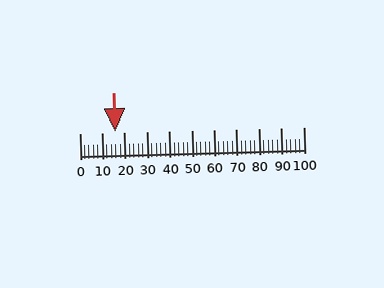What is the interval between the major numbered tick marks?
The major tick marks are spaced 10 units apart.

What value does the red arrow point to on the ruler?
The red arrow points to approximately 16.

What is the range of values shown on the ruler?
The ruler shows values from 0 to 100.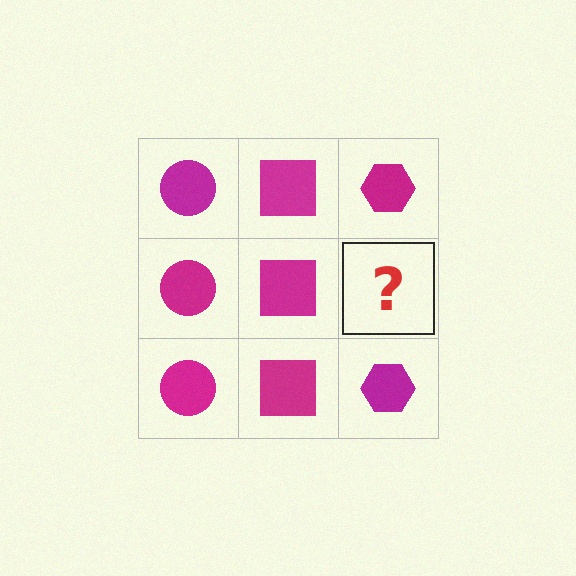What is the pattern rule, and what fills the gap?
The rule is that each column has a consistent shape. The gap should be filled with a magenta hexagon.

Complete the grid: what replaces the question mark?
The question mark should be replaced with a magenta hexagon.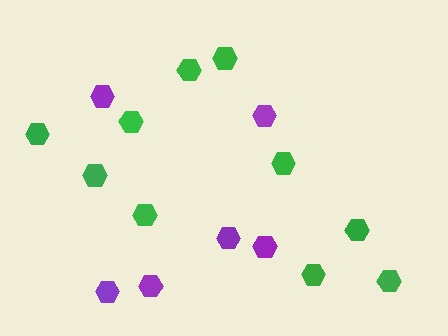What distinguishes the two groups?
There are 2 groups: one group of green hexagons (10) and one group of purple hexagons (6).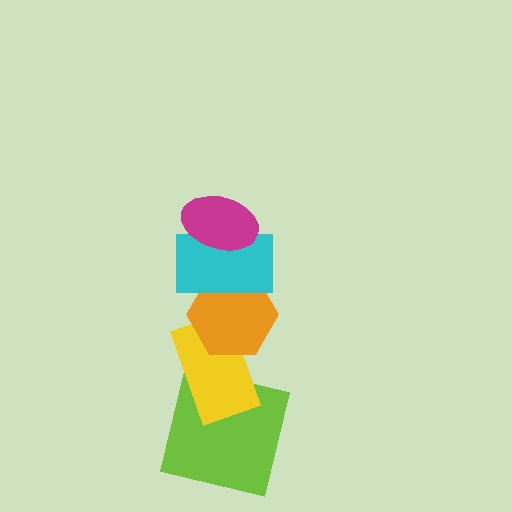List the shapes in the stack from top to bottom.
From top to bottom: the magenta ellipse, the cyan rectangle, the orange hexagon, the yellow rectangle, the lime square.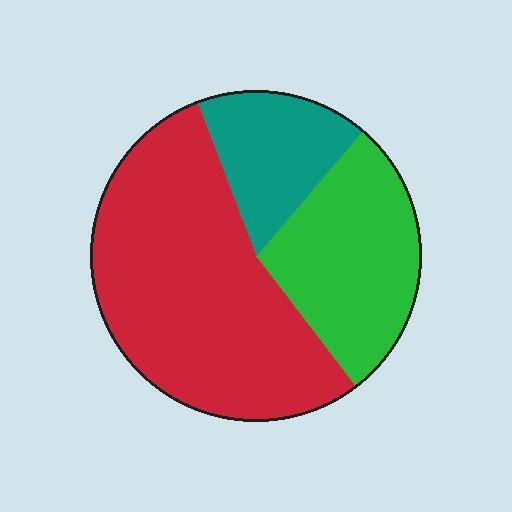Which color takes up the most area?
Red, at roughly 55%.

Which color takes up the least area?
Teal, at roughly 15%.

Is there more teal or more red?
Red.